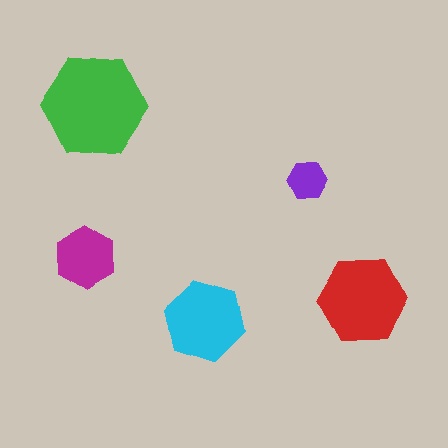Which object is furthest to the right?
The red hexagon is rightmost.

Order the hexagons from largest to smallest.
the green one, the red one, the cyan one, the magenta one, the purple one.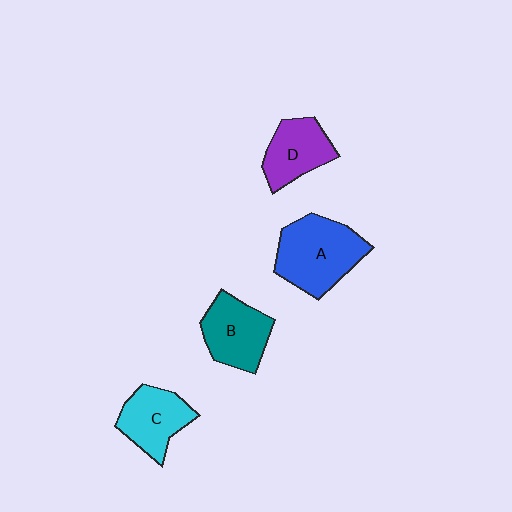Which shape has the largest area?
Shape A (blue).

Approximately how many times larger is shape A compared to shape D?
Approximately 1.5 times.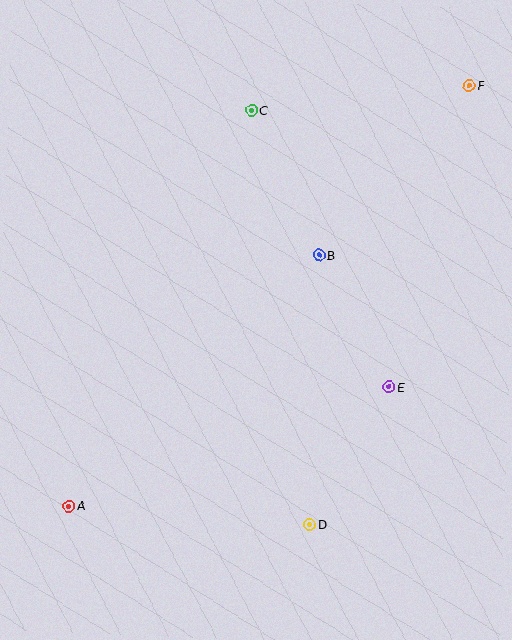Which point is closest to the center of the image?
Point B at (319, 255) is closest to the center.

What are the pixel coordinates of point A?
Point A is at (69, 506).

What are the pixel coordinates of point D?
Point D is at (310, 524).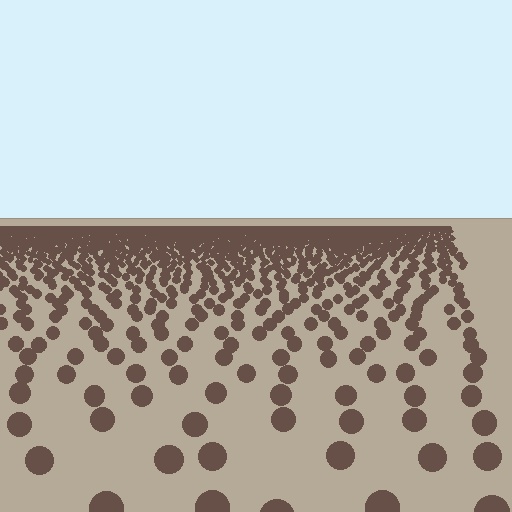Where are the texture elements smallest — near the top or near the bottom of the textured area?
Near the top.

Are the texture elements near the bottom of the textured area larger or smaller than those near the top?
Larger. Near the bottom, elements are closer to the viewer and appear at a bigger on-screen size.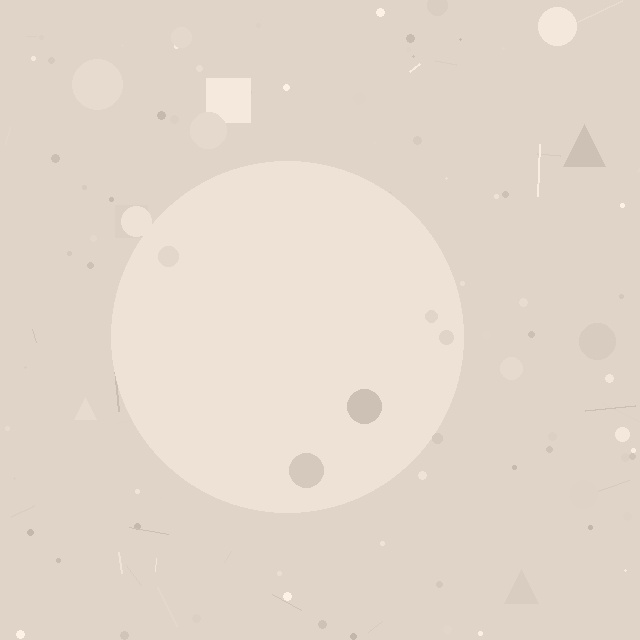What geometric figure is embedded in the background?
A circle is embedded in the background.